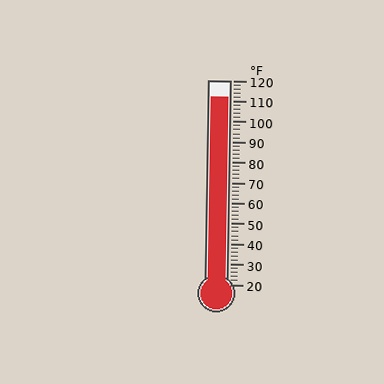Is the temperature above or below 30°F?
The temperature is above 30°F.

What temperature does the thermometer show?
The thermometer shows approximately 112°F.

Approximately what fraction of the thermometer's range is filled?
The thermometer is filled to approximately 90% of its range.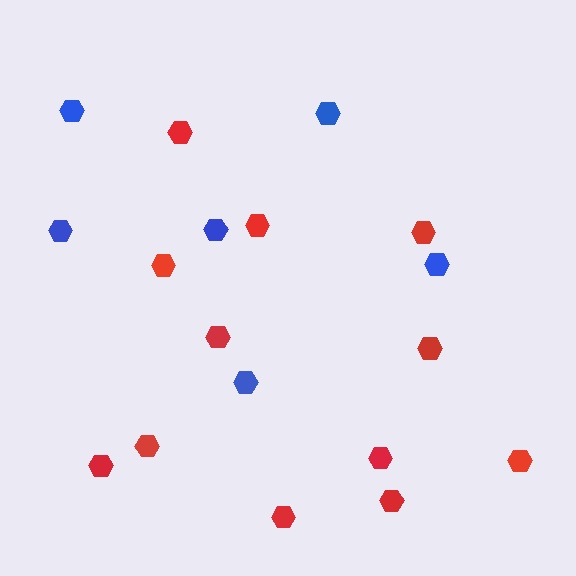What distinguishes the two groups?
There are 2 groups: one group of blue hexagons (6) and one group of red hexagons (12).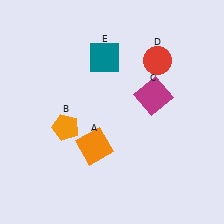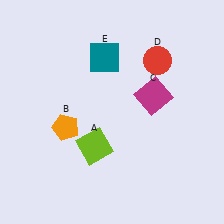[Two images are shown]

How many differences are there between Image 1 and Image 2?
There is 1 difference between the two images.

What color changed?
The square (A) changed from orange in Image 1 to lime in Image 2.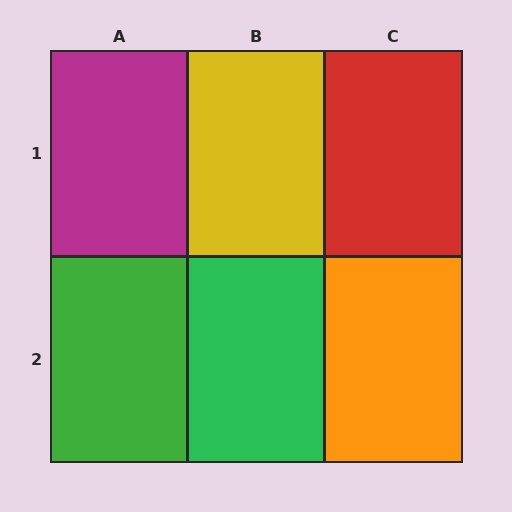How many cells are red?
1 cell is red.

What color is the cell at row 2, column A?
Green.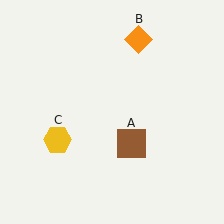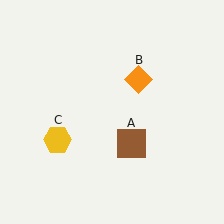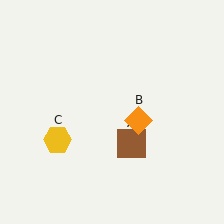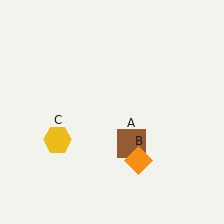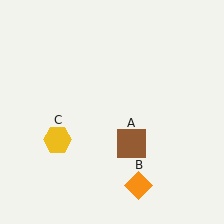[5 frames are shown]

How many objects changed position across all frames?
1 object changed position: orange diamond (object B).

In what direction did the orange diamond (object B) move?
The orange diamond (object B) moved down.